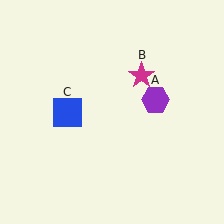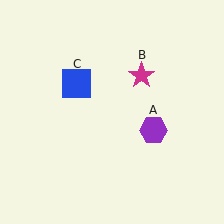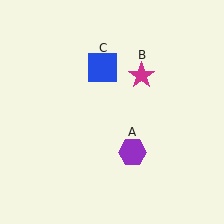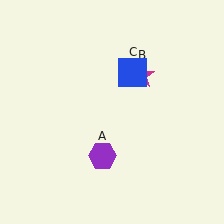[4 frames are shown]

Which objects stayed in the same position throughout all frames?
Magenta star (object B) remained stationary.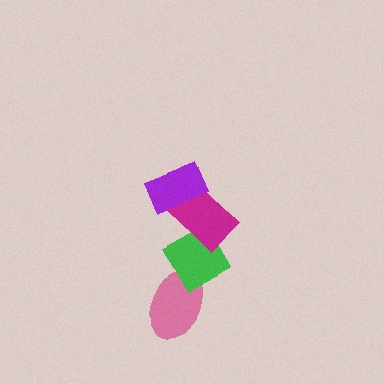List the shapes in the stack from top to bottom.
From top to bottom: the purple rectangle, the magenta rectangle, the green diamond, the pink ellipse.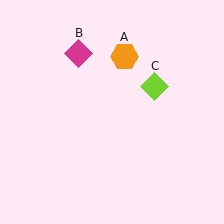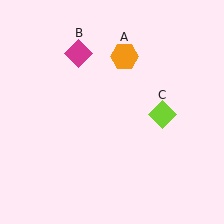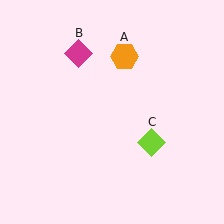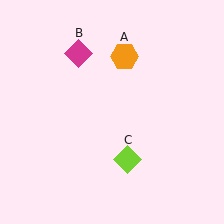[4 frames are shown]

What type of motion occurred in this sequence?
The lime diamond (object C) rotated clockwise around the center of the scene.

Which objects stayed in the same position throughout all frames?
Orange hexagon (object A) and magenta diamond (object B) remained stationary.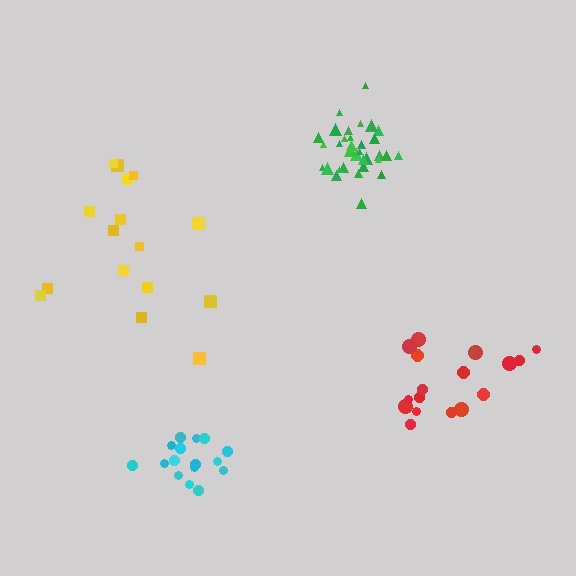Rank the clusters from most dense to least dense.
green, cyan, red, yellow.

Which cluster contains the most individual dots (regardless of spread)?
Green (33).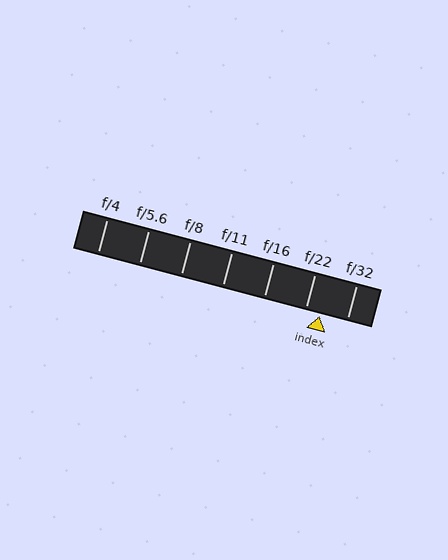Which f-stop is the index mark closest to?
The index mark is closest to f/22.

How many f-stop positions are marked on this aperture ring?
There are 7 f-stop positions marked.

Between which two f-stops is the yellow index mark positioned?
The index mark is between f/22 and f/32.